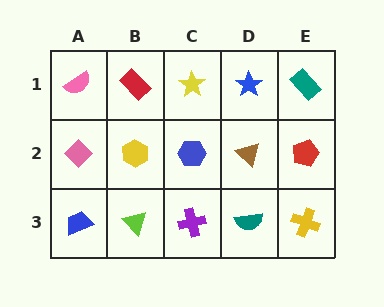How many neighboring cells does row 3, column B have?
3.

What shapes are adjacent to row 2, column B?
A red rectangle (row 1, column B), a lime triangle (row 3, column B), a pink diamond (row 2, column A), a blue hexagon (row 2, column C).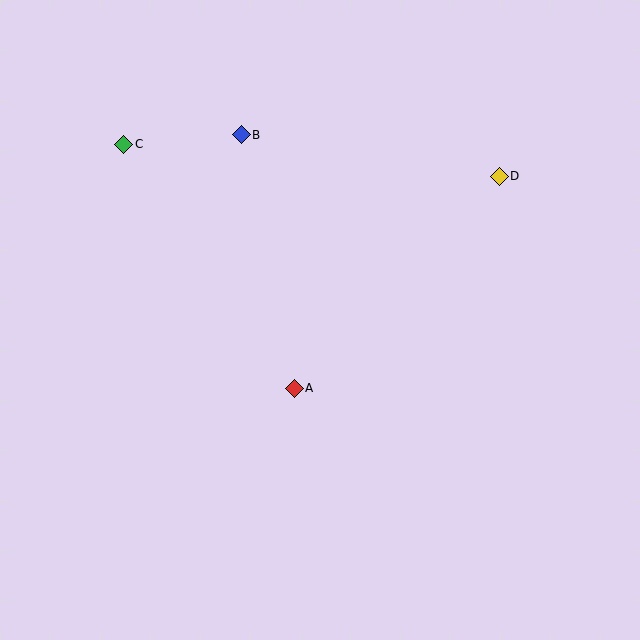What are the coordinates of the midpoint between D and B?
The midpoint between D and B is at (370, 155).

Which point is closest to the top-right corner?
Point D is closest to the top-right corner.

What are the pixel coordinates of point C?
Point C is at (124, 144).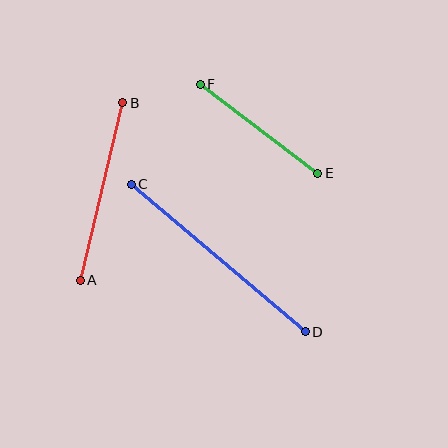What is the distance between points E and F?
The distance is approximately 147 pixels.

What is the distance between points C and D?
The distance is approximately 228 pixels.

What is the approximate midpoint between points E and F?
The midpoint is at approximately (259, 129) pixels.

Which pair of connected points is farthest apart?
Points C and D are farthest apart.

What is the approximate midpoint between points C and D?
The midpoint is at approximately (218, 258) pixels.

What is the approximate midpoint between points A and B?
The midpoint is at approximately (102, 192) pixels.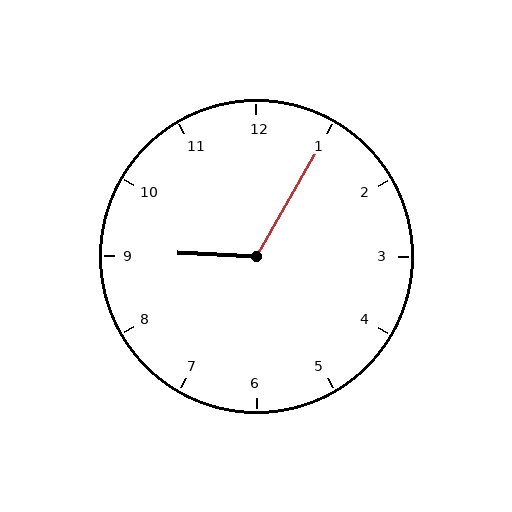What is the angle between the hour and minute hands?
Approximately 118 degrees.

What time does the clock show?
9:05.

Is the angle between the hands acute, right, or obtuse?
It is obtuse.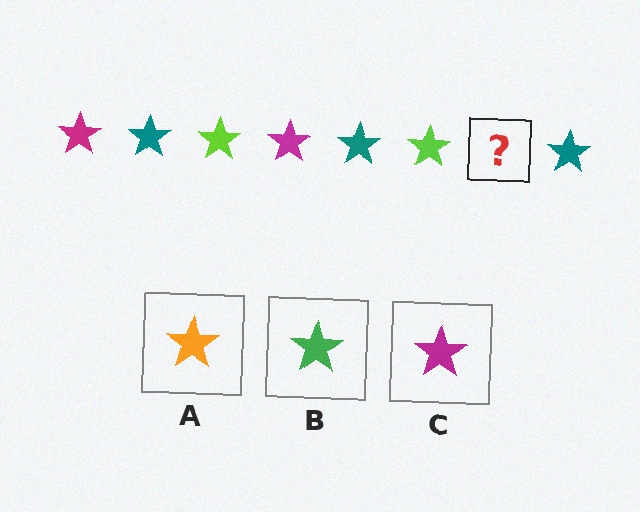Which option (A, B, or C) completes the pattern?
C.